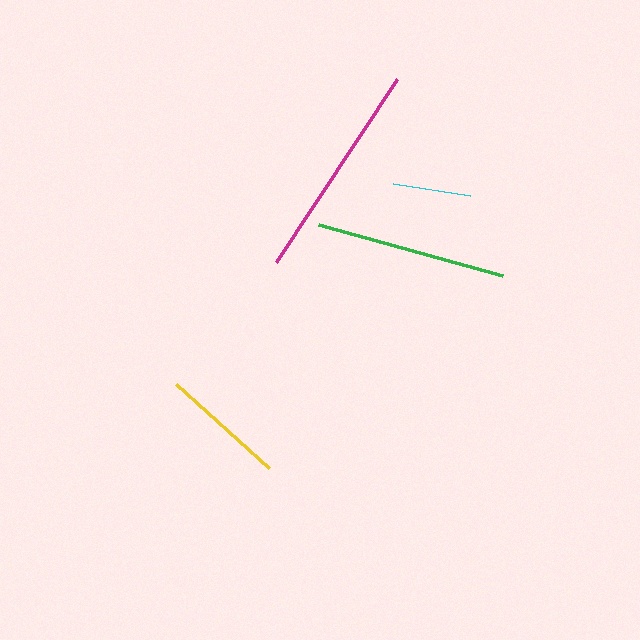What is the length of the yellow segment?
The yellow segment is approximately 125 pixels long.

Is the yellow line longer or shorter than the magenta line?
The magenta line is longer than the yellow line.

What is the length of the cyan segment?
The cyan segment is approximately 78 pixels long.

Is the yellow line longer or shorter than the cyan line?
The yellow line is longer than the cyan line.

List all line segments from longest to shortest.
From longest to shortest: magenta, green, yellow, cyan.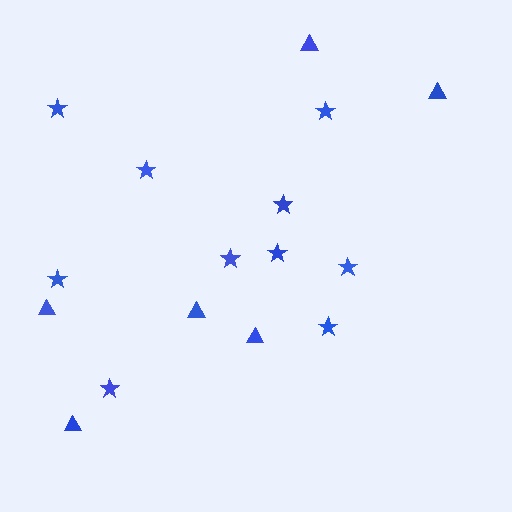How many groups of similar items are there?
There are 2 groups: one group of stars (10) and one group of triangles (6).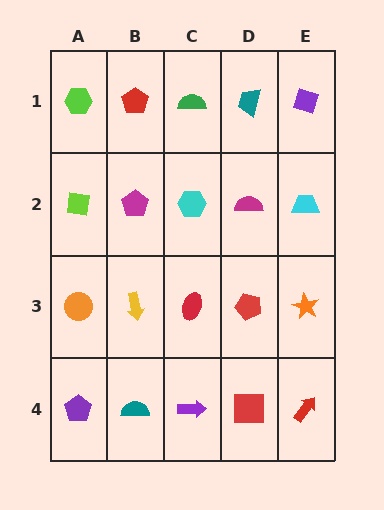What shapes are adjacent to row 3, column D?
A magenta semicircle (row 2, column D), a red square (row 4, column D), a red ellipse (row 3, column C), an orange star (row 3, column E).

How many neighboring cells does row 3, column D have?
4.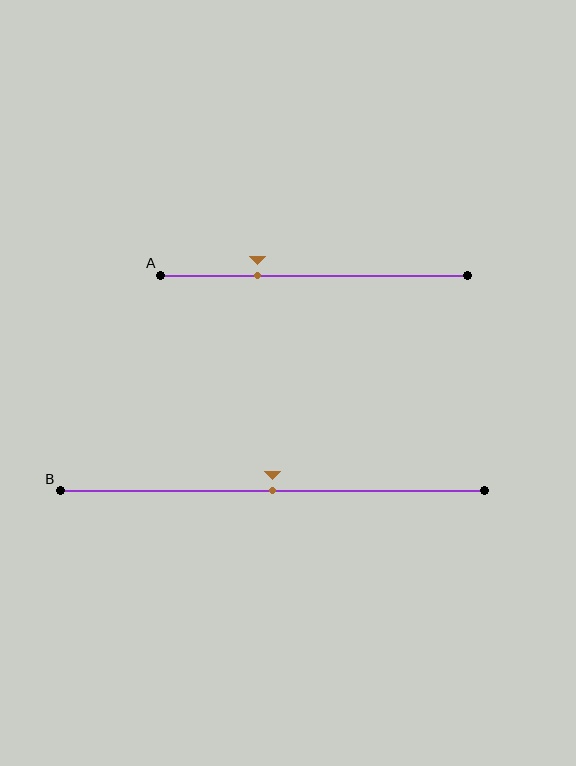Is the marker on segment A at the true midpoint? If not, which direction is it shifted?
No, the marker on segment A is shifted to the left by about 18% of the segment length.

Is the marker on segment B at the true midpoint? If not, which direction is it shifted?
Yes, the marker on segment B is at the true midpoint.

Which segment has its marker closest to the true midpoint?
Segment B has its marker closest to the true midpoint.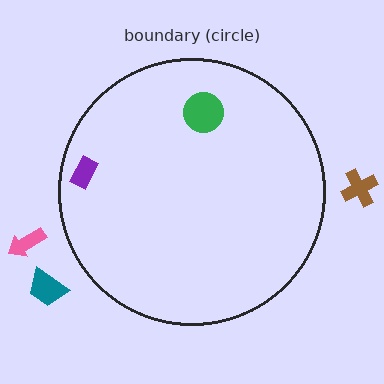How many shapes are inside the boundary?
2 inside, 3 outside.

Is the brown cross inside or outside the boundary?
Outside.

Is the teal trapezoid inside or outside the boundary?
Outside.